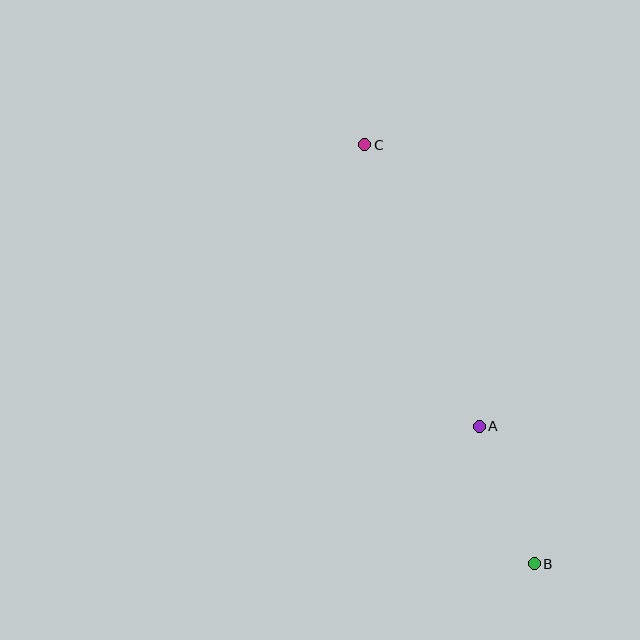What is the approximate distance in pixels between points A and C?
The distance between A and C is approximately 304 pixels.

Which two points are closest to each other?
Points A and B are closest to each other.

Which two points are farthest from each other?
Points B and C are farthest from each other.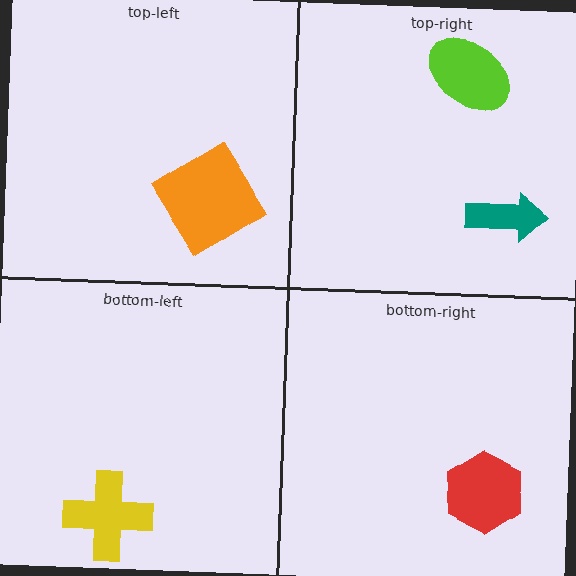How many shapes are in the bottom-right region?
1.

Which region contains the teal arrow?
The top-right region.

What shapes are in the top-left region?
The orange diamond.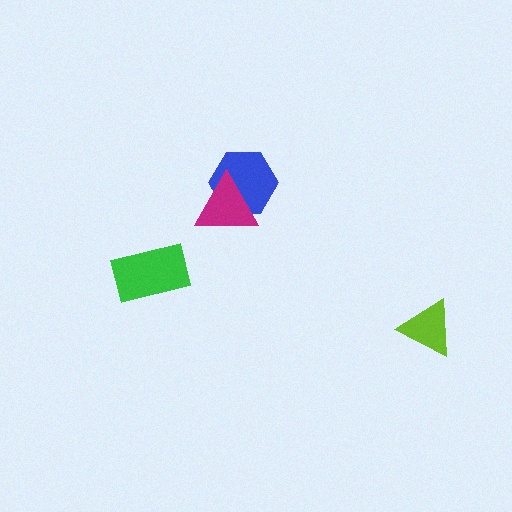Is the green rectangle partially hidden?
No, no other shape covers it.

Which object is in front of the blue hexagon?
The magenta triangle is in front of the blue hexagon.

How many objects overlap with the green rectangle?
0 objects overlap with the green rectangle.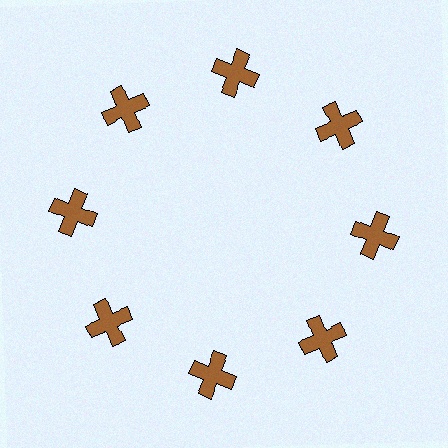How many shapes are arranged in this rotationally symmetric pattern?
There are 8 shapes, arranged in 8 groups of 1.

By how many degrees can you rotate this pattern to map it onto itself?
The pattern maps onto itself every 45 degrees of rotation.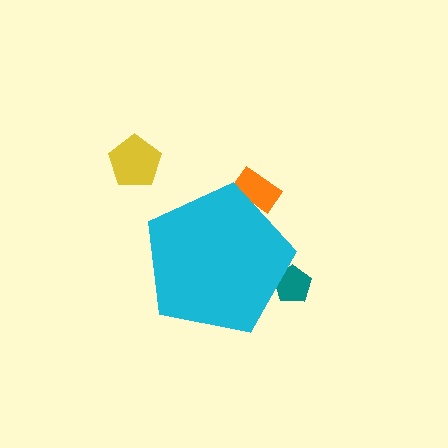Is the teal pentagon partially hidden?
Yes, the teal pentagon is partially hidden behind the cyan pentagon.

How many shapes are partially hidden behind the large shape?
2 shapes are partially hidden.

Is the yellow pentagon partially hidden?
No, the yellow pentagon is fully visible.